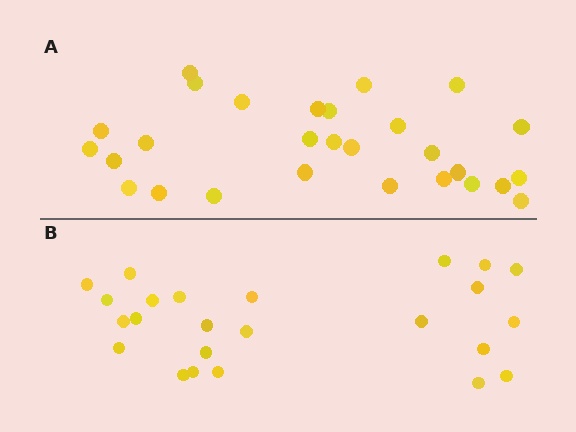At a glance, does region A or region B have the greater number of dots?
Region A (the top region) has more dots.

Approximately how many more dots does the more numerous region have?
Region A has about 4 more dots than region B.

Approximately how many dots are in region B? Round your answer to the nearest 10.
About 20 dots. (The exact count is 24, which rounds to 20.)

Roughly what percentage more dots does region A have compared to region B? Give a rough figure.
About 15% more.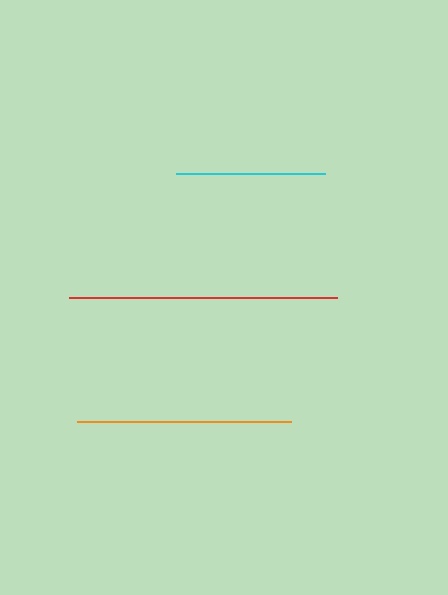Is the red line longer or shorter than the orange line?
The red line is longer than the orange line.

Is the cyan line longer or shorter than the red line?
The red line is longer than the cyan line.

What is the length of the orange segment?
The orange segment is approximately 214 pixels long.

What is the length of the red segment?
The red segment is approximately 267 pixels long.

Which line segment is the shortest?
The cyan line is the shortest at approximately 149 pixels.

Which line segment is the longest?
The red line is the longest at approximately 267 pixels.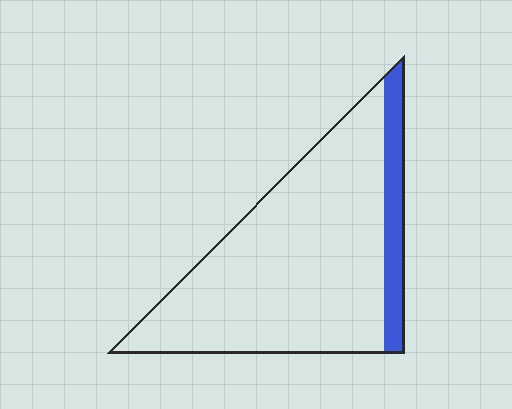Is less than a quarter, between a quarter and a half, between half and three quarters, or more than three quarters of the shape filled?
Less than a quarter.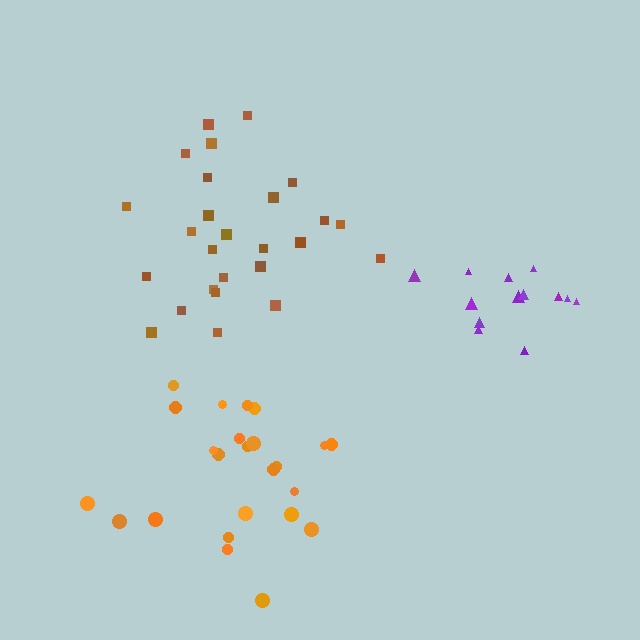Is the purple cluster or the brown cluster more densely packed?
Purple.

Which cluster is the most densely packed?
Purple.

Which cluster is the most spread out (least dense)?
Orange.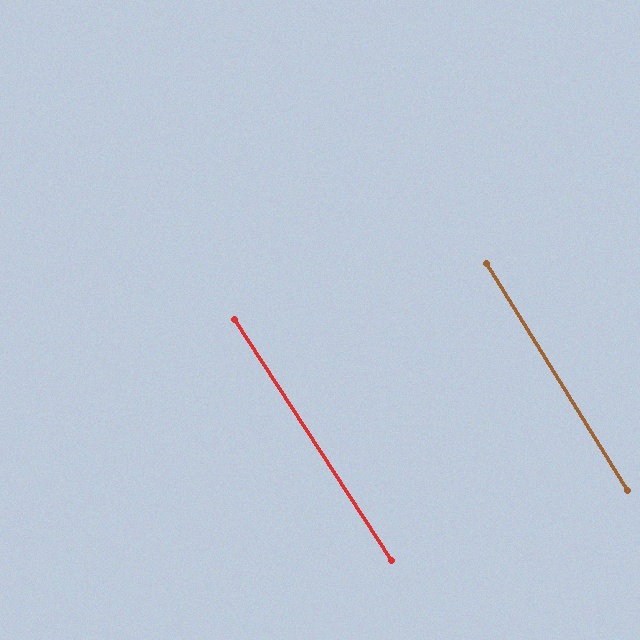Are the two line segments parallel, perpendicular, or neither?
Parallel — their directions differ by only 1.1°.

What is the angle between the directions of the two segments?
Approximately 1 degree.